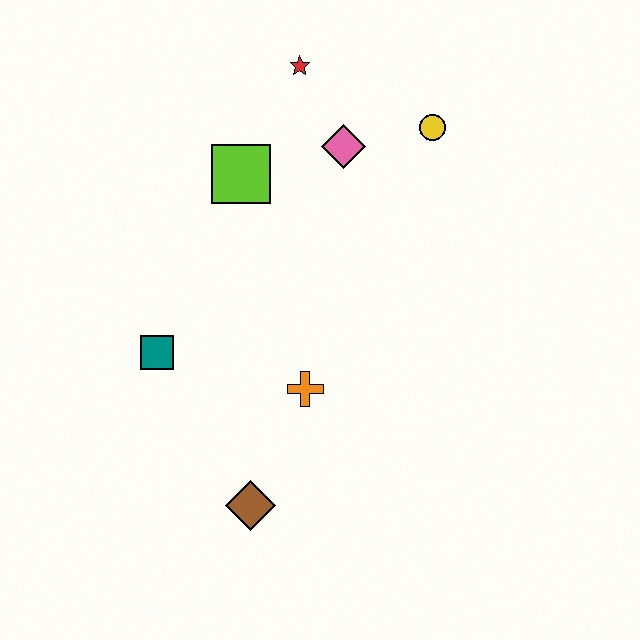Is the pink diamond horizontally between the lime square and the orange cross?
No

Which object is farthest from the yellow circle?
The brown diamond is farthest from the yellow circle.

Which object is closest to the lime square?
The pink diamond is closest to the lime square.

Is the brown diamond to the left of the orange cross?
Yes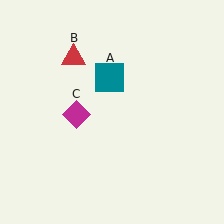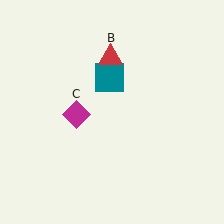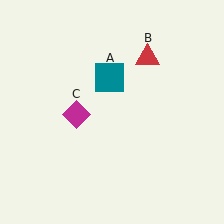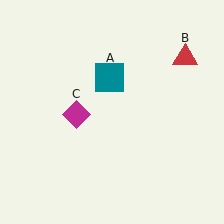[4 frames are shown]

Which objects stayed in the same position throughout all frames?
Teal square (object A) and magenta diamond (object C) remained stationary.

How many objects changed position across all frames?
1 object changed position: red triangle (object B).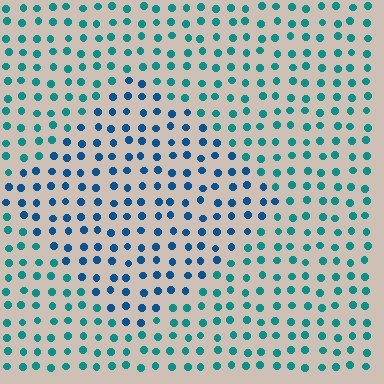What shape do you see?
I see a diamond.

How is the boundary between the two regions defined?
The boundary is defined purely by a slight shift in hue (about 31 degrees). Spacing, size, and orientation are identical on both sides.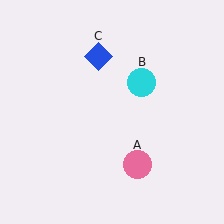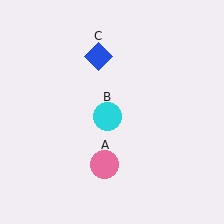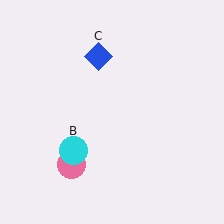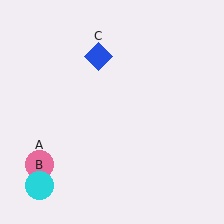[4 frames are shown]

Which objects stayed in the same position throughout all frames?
Blue diamond (object C) remained stationary.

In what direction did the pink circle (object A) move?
The pink circle (object A) moved left.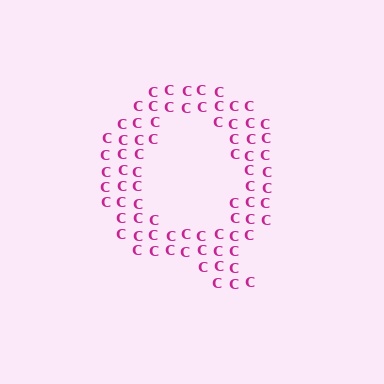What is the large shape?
The large shape is the letter Q.